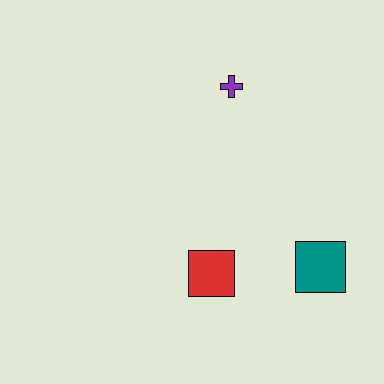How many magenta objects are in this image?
There are no magenta objects.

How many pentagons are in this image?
There are no pentagons.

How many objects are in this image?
There are 3 objects.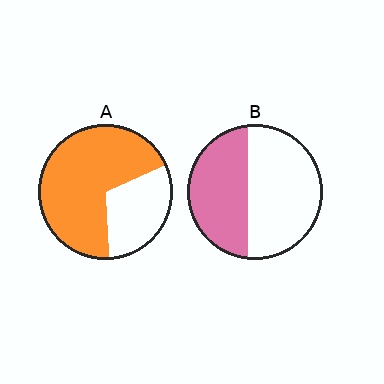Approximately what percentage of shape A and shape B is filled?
A is approximately 70% and B is approximately 45%.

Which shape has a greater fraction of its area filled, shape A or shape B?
Shape A.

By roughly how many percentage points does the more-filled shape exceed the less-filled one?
By roughly 25 percentage points (A over B).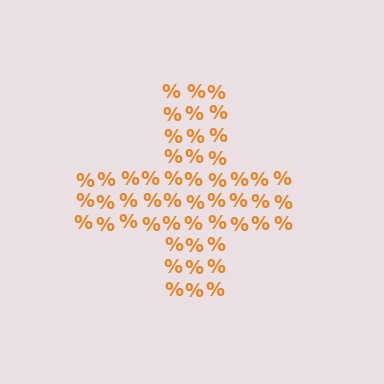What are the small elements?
The small elements are percent signs.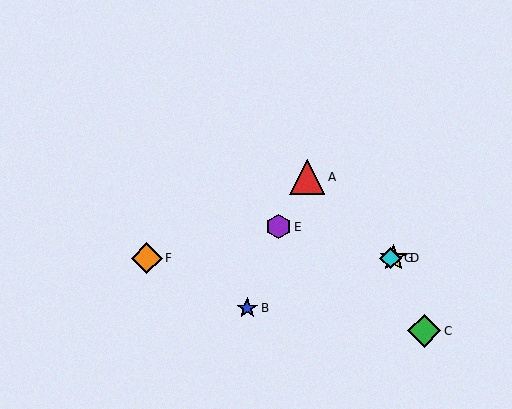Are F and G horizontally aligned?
Yes, both are at y≈258.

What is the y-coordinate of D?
Object D is at y≈258.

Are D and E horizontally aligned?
No, D is at y≈258 and E is at y≈227.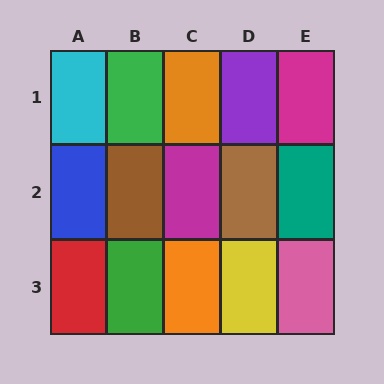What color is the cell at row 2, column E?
Teal.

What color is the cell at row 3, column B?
Green.